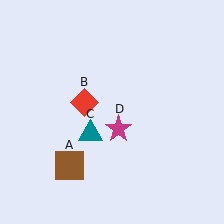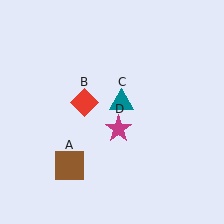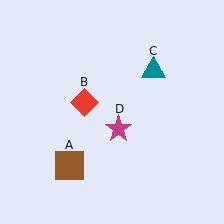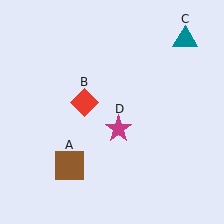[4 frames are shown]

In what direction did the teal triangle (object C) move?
The teal triangle (object C) moved up and to the right.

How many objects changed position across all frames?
1 object changed position: teal triangle (object C).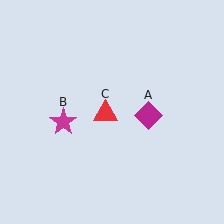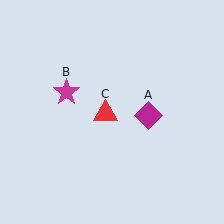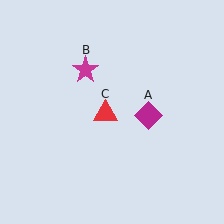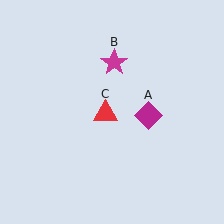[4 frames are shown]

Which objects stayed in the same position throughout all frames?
Magenta diamond (object A) and red triangle (object C) remained stationary.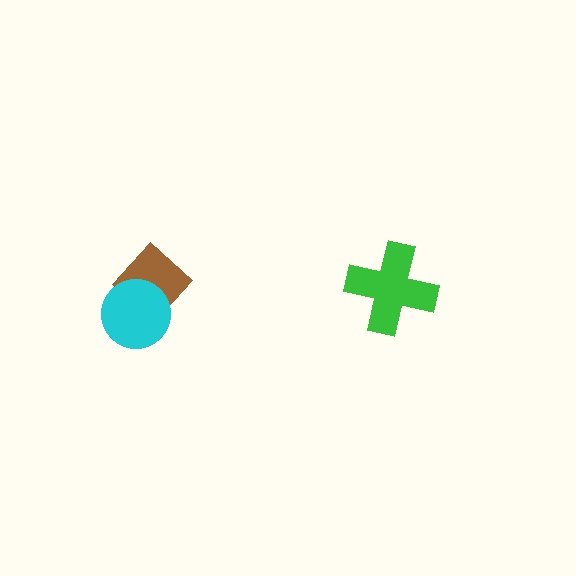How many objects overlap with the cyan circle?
1 object overlaps with the cyan circle.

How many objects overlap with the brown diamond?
1 object overlaps with the brown diamond.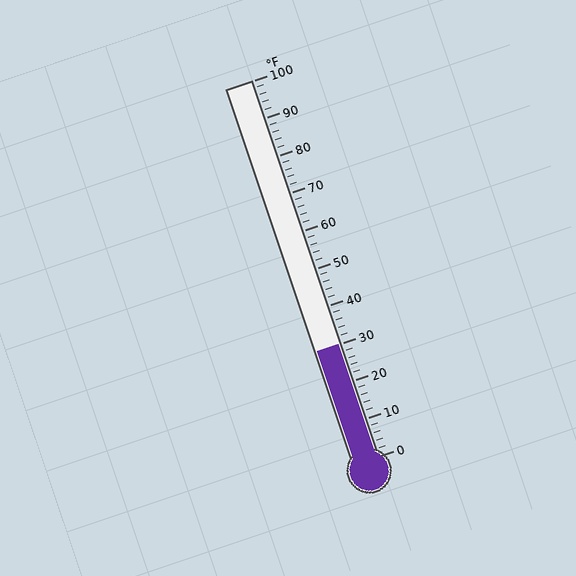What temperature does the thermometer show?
The thermometer shows approximately 30°F.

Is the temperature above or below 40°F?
The temperature is below 40°F.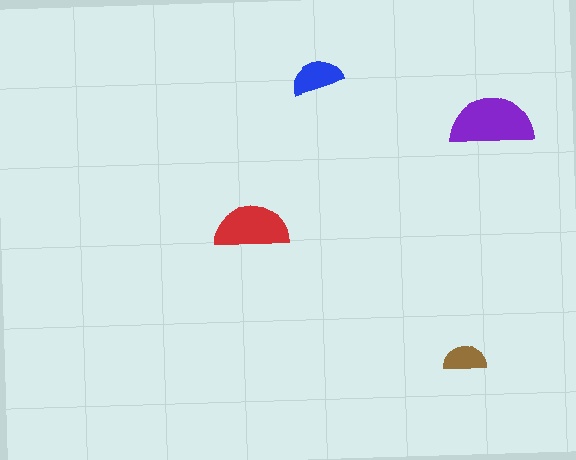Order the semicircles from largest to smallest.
the purple one, the red one, the blue one, the brown one.